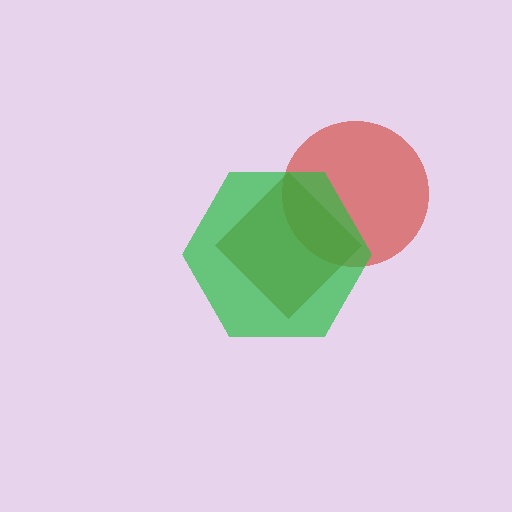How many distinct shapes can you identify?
There are 3 distinct shapes: a red circle, a brown diamond, a green hexagon.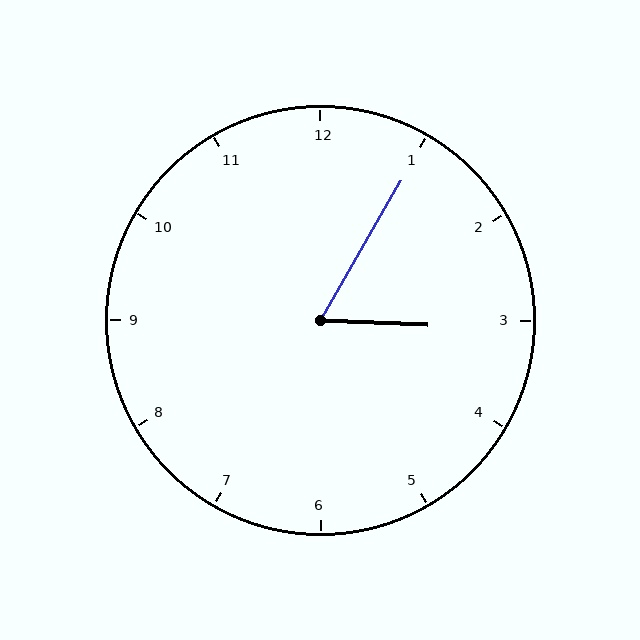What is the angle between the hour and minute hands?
Approximately 62 degrees.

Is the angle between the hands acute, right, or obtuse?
It is acute.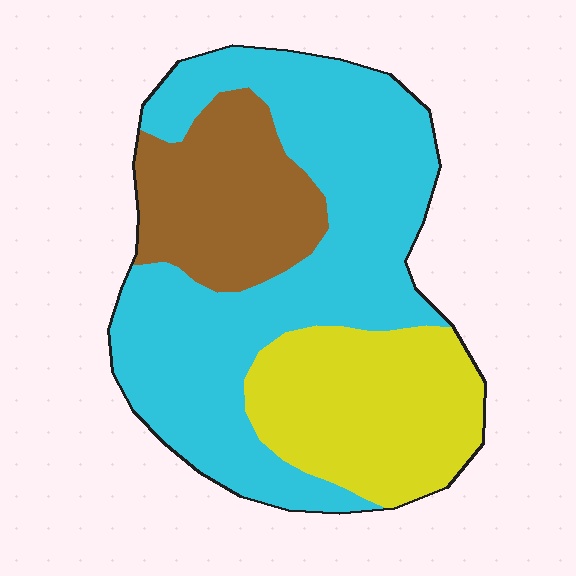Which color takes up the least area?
Brown, at roughly 20%.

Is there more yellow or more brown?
Yellow.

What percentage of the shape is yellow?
Yellow takes up about one quarter (1/4) of the shape.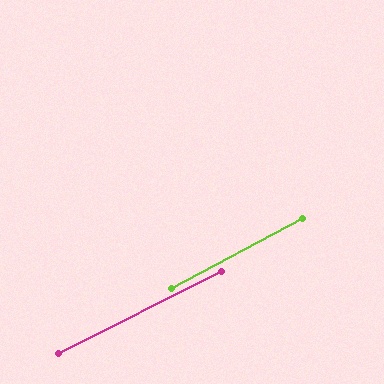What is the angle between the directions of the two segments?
Approximately 2 degrees.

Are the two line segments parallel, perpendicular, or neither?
Parallel — their directions differ by only 1.8°.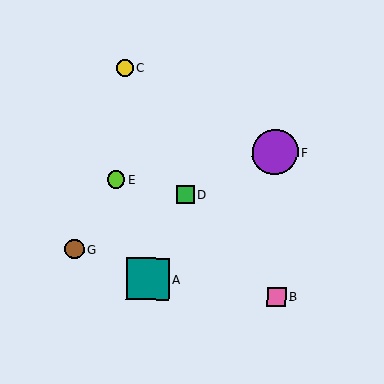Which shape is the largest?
The purple circle (labeled F) is the largest.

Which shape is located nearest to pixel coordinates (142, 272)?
The teal square (labeled A) at (148, 279) is nearest to that location.